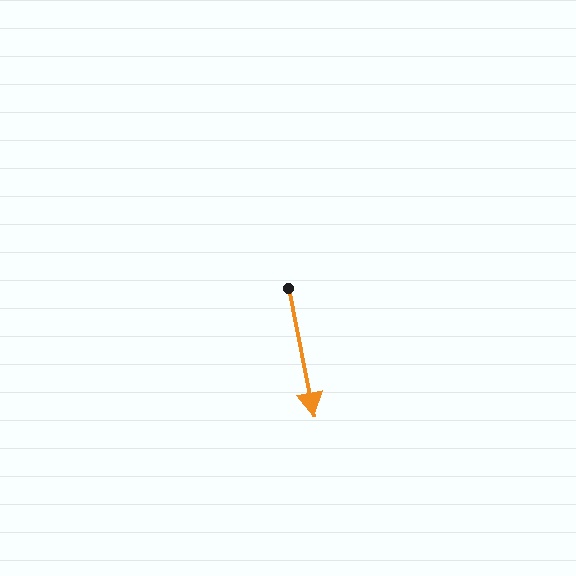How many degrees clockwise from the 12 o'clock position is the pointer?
Approximately 169 degrees.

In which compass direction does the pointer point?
South.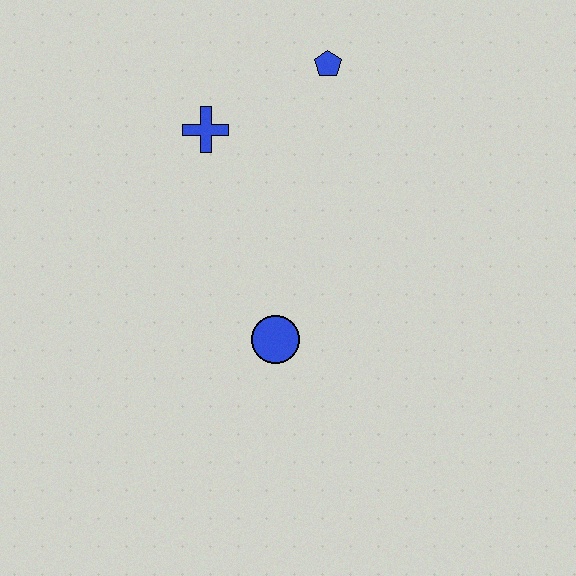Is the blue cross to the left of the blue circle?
Yes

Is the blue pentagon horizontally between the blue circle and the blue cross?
No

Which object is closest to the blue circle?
The blue cross is closest to the blue circle.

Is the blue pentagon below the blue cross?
No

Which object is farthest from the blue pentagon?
The blue circle is farthest from the blue pentagon.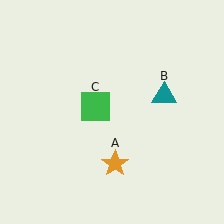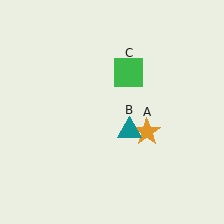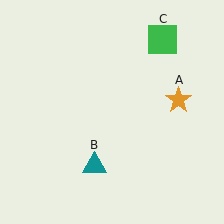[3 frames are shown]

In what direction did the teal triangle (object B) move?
The teal triangle (object B) moved down and to the left.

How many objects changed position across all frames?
3 objects changed position: orange star (object A), teal triangle (object B), green square (object C).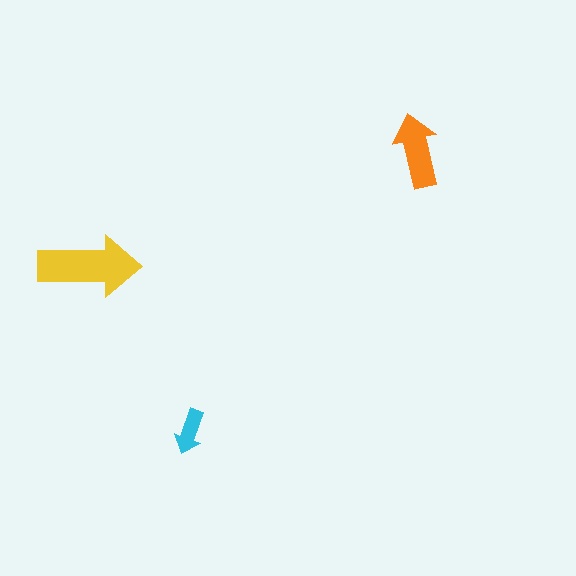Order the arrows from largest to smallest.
the yellow one, the orange one, the cyan one.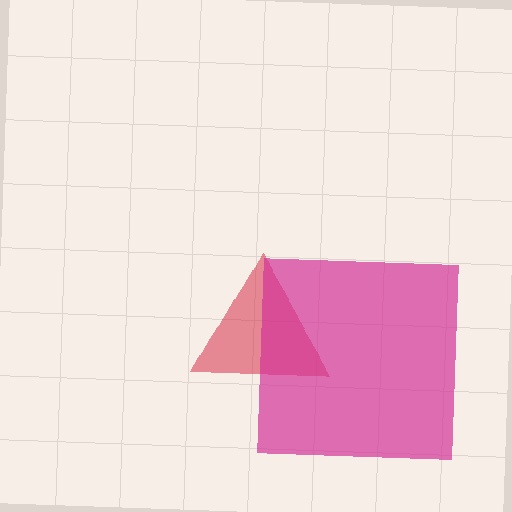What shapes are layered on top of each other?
The layered shapes are: a red triangle, a magenta square.